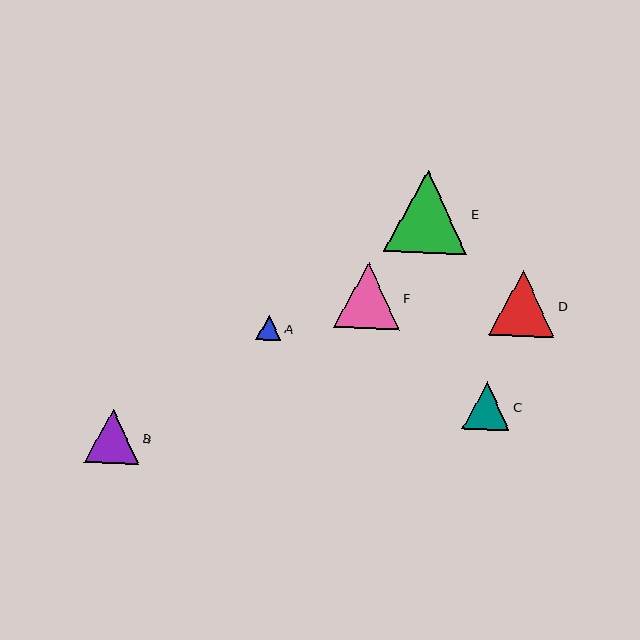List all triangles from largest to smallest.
From largest to smallest: E, F, D, B, C, A.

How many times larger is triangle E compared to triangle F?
Triangle E is approximately 1.3 times the size of triangle F.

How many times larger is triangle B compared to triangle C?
Triangle B is approximately 1.1 times the size of triangle C.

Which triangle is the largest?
Triangle E is the largest with a size of approximately 83 pixels.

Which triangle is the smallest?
Triangle A is the smallest with a size of approximately 25 pixels.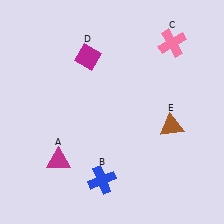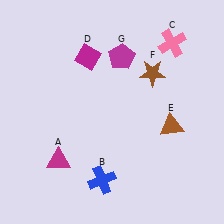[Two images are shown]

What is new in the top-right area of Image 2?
A magenta pentagon (G) was added in the top-right area of Image 2.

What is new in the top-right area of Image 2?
A brown star (F) was added in the top-right area of Image 2.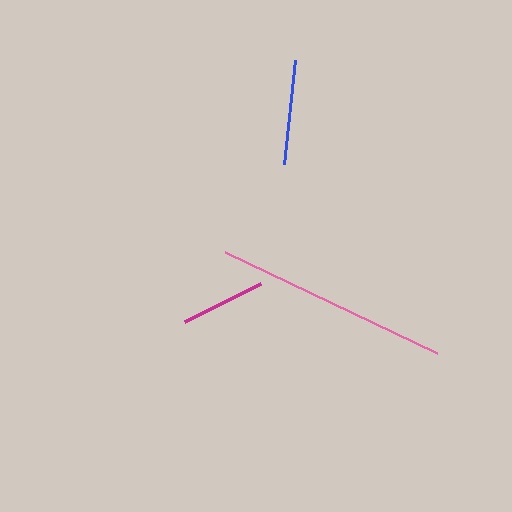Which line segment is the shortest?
The magenta line is the shortest at approximately 85 pixels.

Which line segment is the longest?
The pink line is the longest at approximately 235 pixels.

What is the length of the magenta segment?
The magenta segment is approximately 85 pixels long.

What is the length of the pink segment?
The pink segment is approximately 235 pixels long.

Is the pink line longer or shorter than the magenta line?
The pink line is longer than the magenta line.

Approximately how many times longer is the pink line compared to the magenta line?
The pink line is approximately 2.8 times the length of the magenta line.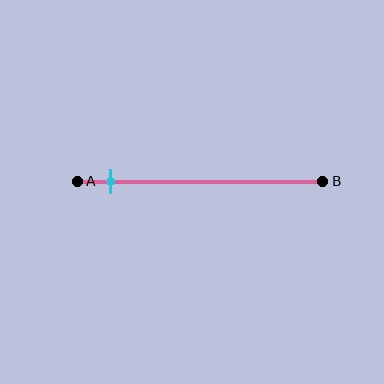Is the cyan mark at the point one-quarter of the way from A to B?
No, the mark is at about 15% from A, not at the 25% one-quarter point.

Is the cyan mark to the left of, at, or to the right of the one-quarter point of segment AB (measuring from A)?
The cyan mark is to the left of the one-quarter point of segment AB.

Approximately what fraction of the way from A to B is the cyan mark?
The cyan mark is approximately 15% of the way from A to B.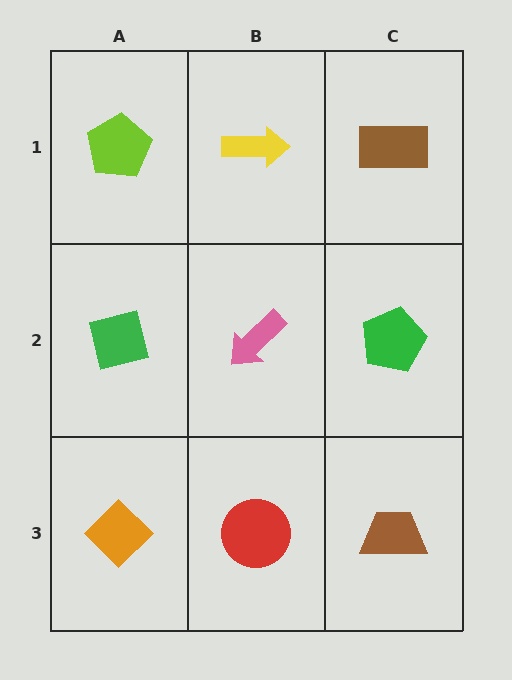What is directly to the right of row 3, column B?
A brown trapezoid.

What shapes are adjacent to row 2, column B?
A yellow arrow (row 1, column B), a red circle (row 3, column B), a green square (row 2, column A), a green pentagon (row 2, column C).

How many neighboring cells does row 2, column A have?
3.